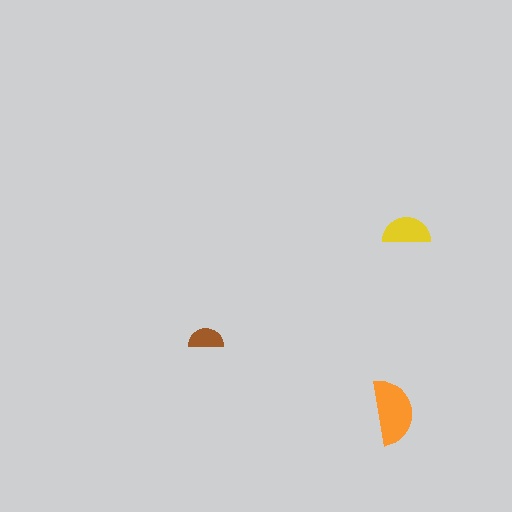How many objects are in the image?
There are 3 objects in the image.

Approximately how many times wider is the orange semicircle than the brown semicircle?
About 2 times wider.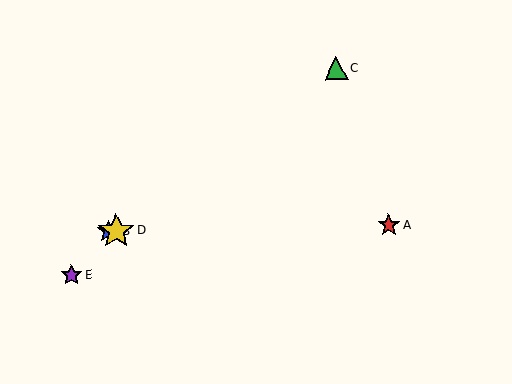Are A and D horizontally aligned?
Yes, both are at y≈225.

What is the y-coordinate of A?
Object A is at y≈225.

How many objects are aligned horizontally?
3 objects (A, B, D) are aligned horizontally.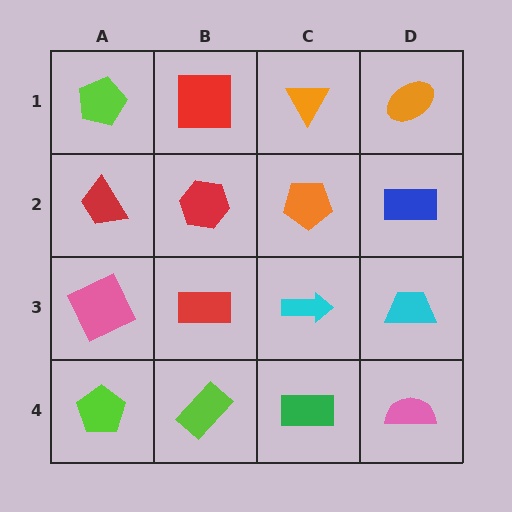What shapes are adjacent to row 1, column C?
An orange pentagon (row 2, column C), a red square (row 1, column B), an orange ellipse (row 1, column D).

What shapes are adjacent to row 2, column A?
A lime pentagon (row 1, column A), a pink square (row 3, column A), a red hexagon (row 2, column B).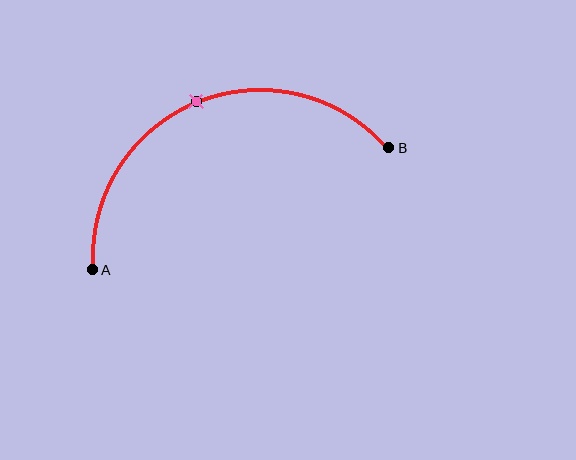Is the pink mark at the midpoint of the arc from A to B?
Yes. The pink mark lies on the arc at equal arc-length from both A and B — it is the arc midpoint.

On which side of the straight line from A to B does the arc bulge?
The arc bulges above the straight line connecting A and B.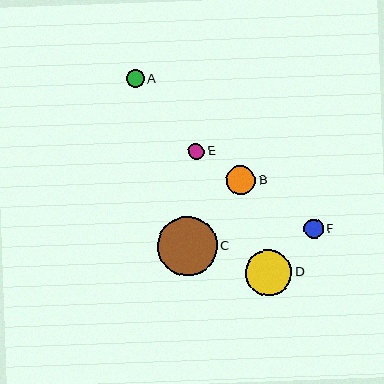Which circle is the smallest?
Circle E is the smallest with a size of approximately 16 pixels.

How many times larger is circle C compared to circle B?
Circle C is approximately 2.0 times the size of circle B.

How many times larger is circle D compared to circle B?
Circle D is approximately 1.6 times the size of circle B.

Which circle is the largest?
Circle C is the largest with a size of approximately 59 pixels.